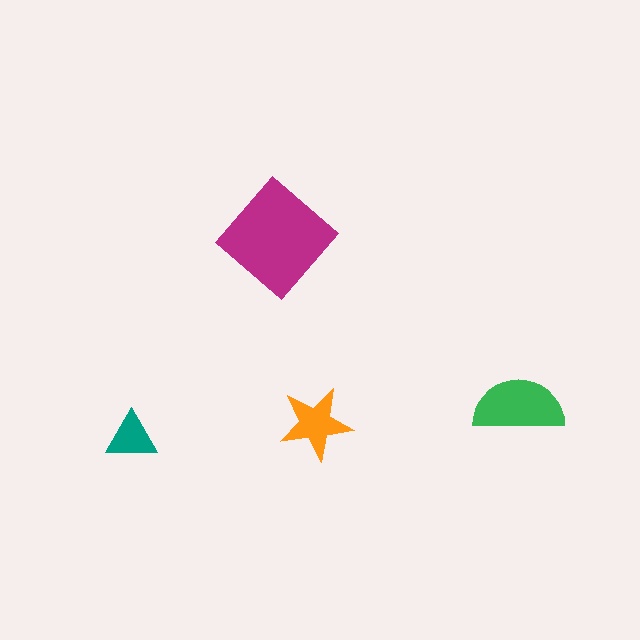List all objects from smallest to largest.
The teal triangle, the orange star, the green semicircle, the magenta diamond.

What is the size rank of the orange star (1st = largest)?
3rd.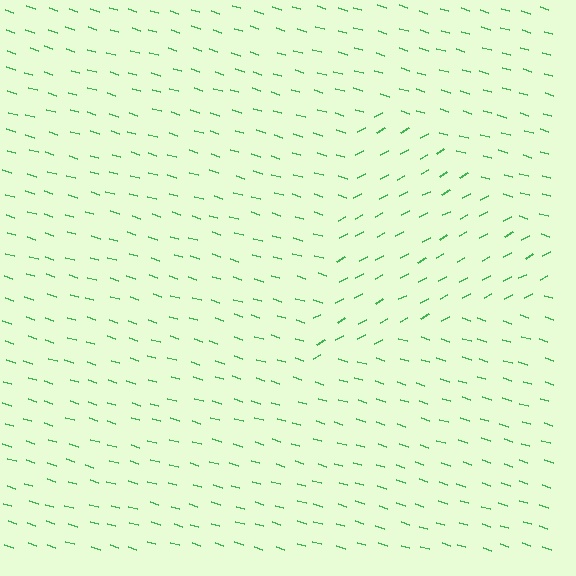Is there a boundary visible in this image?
Yes, there is a texture boundary formed by a change in line orientation.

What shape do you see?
I see a triangle.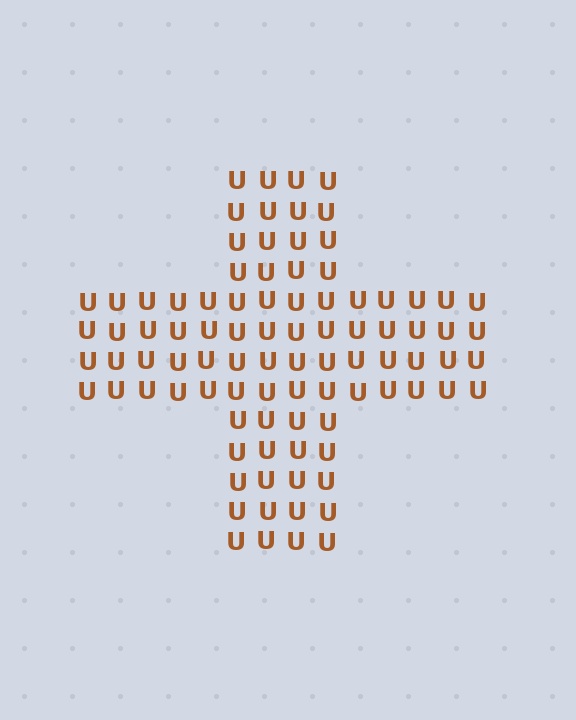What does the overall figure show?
The overall figure shows a cross.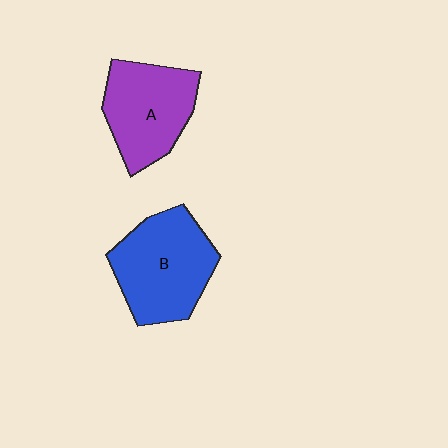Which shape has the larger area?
Shape B (blue).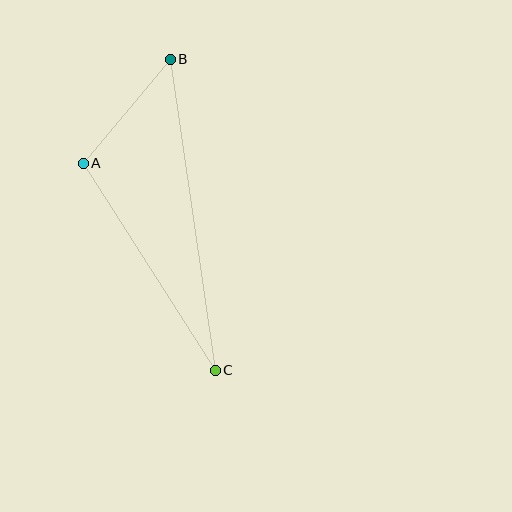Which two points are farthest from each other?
Points B and C are farthest from each other.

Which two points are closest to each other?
Points A and B are closest to each other.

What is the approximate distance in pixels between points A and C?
The distance between A and C is approximately 246 pixels.